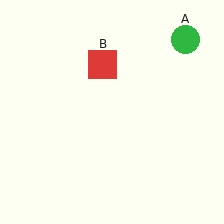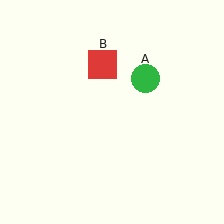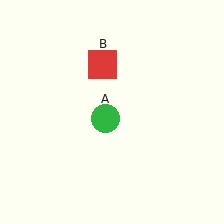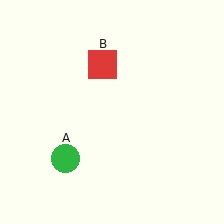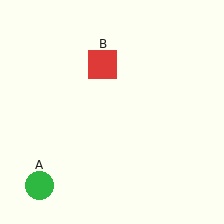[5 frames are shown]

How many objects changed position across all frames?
1 object changed position: green circle (object A).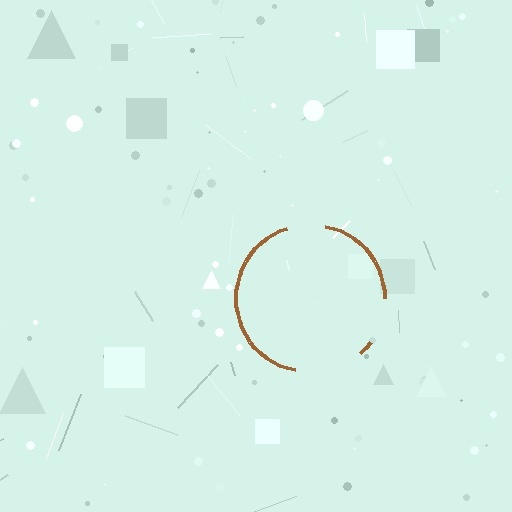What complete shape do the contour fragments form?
The contour fragments form a circle.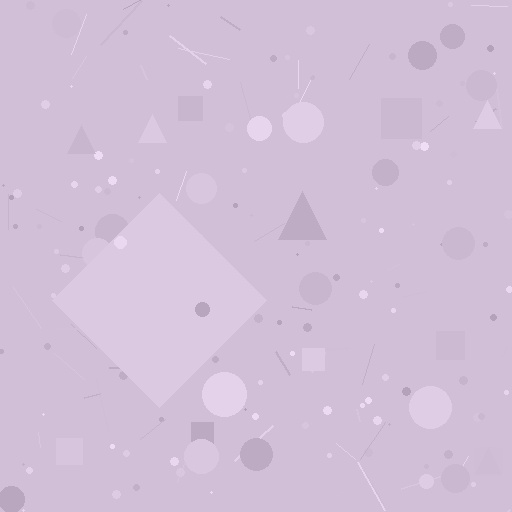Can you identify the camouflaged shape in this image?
The camouflaged shape is a diamond.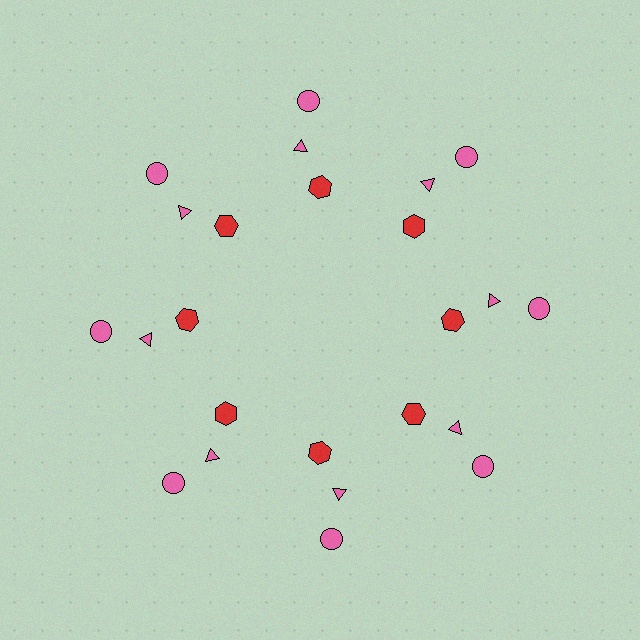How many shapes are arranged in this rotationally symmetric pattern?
There are 24 shapes, arranged in 8 groups of 3.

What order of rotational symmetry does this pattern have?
This pattern has 8-fold rotational symmetry.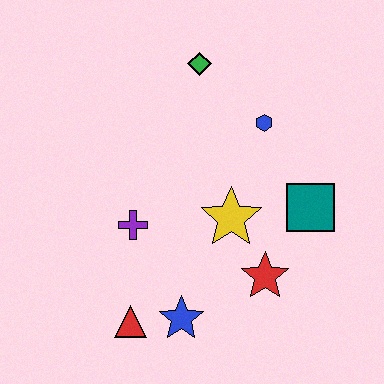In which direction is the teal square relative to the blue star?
The teal square is to the right of the blue star.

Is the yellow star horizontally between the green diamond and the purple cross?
No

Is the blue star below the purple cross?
Yes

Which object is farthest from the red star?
The green diamond is farthest from the red star.